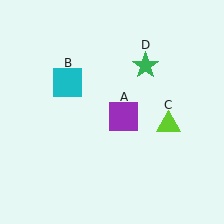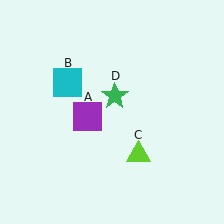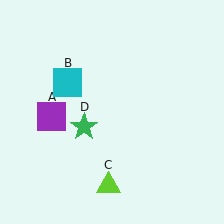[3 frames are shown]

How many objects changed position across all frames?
3 objects changed position: purple square (object A), lime triangle (object C), green star (object D).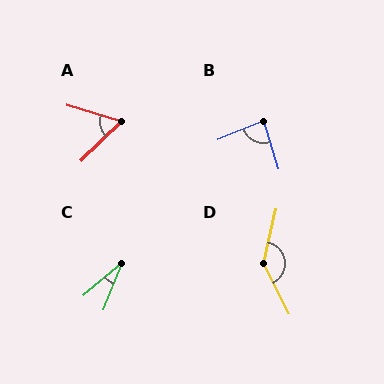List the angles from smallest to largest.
C (28°), A (61°), B (85°), D (141°).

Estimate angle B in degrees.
Approximately 85 degrees.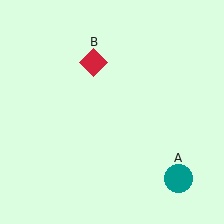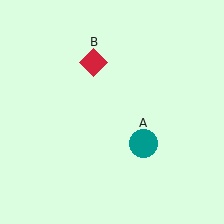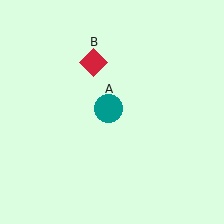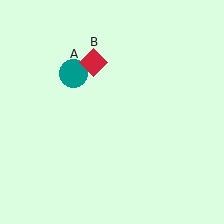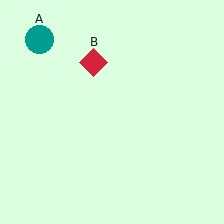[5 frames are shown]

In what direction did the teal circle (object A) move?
The teal circle (object A) moved up and to the left.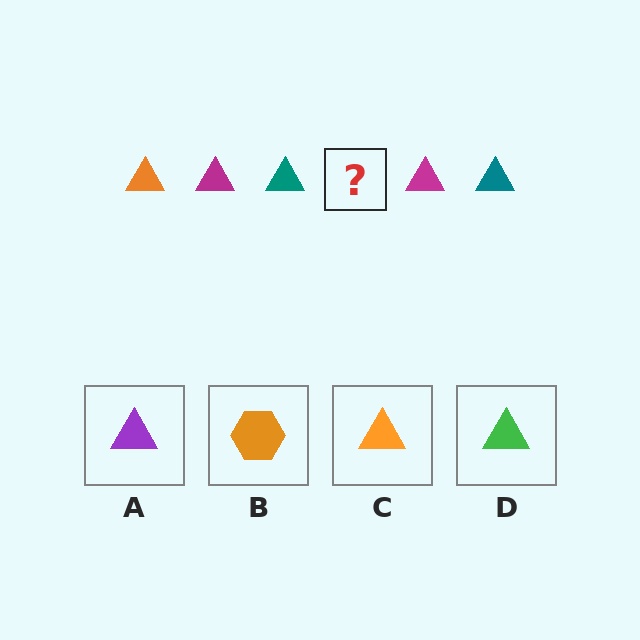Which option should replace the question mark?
Option C.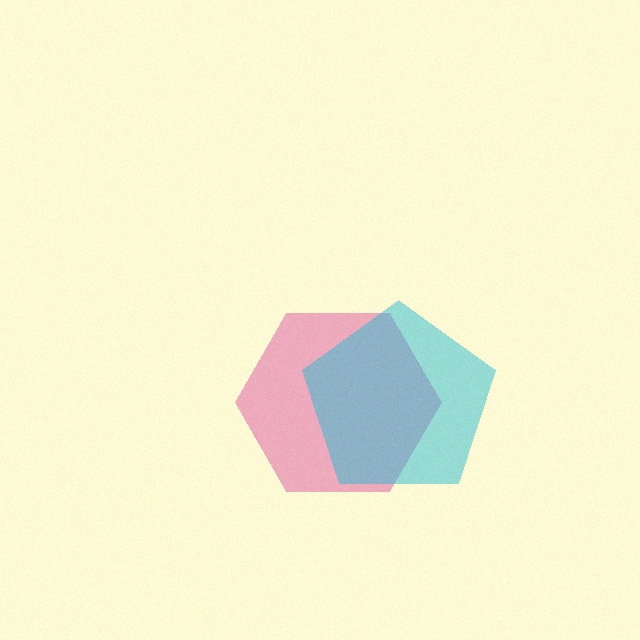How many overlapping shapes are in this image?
There are 2 overlapping shapes in the image.